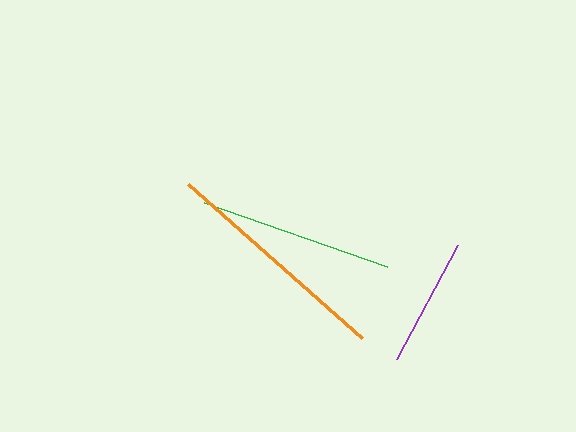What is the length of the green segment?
The green segment is approximately 193 pixels long.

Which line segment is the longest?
The orange line is the longest at approximately 233 pixels.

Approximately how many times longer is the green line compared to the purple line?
The green line is approximately 1.5 times the length of the purple line.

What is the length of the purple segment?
The purple segment is approximately 129 pixels long.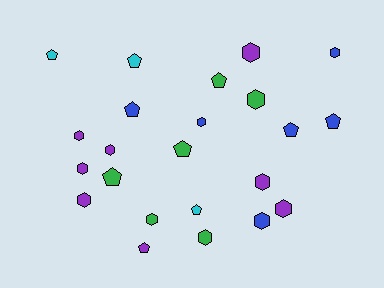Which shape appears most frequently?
Hexagon, with 13 objects.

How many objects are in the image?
There are 23 objects.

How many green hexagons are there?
There are 3 green hexagons.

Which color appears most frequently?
Purple, with 8 objects.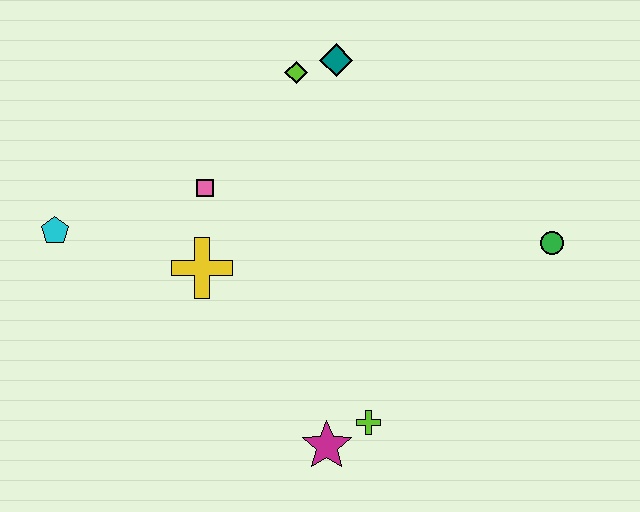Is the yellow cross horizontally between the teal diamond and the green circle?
No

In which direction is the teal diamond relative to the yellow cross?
The teal diamond is above the yellow cross.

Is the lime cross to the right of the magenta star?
Yes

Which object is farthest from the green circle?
The cyan pentagon is farthest from the green circle.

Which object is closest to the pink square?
The yellow cross is closest to the pink square.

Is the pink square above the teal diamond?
No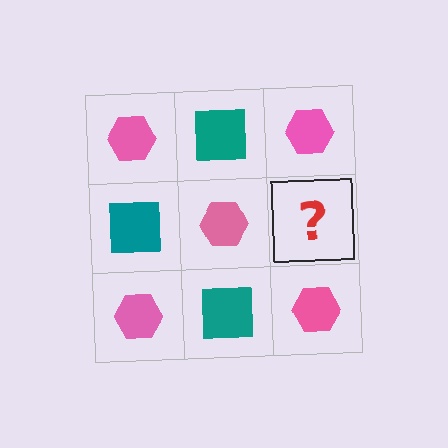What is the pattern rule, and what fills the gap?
The rule is that it alternates pink hexagon and teal square in a checkerboard pattern. The gap should be filled with a teal square.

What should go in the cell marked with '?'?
The missing cell should contain a teal square.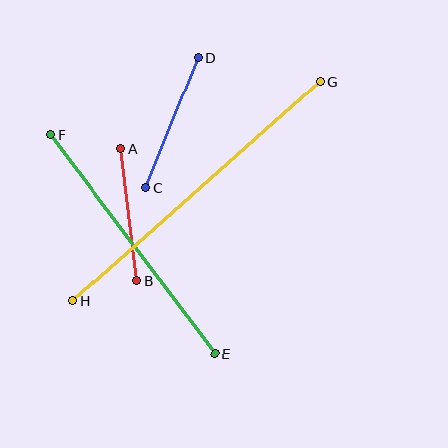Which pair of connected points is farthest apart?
Points G and H are farthest apart.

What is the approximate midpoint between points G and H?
The midpoint is at approximately (196, 192) pixels.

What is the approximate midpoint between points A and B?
The midpoint is at approximately (129, 214) pixels.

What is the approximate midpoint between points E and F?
The midpoint is at approximately (133, 244) pixels.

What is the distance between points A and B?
The distance is approximately 133 pixels.